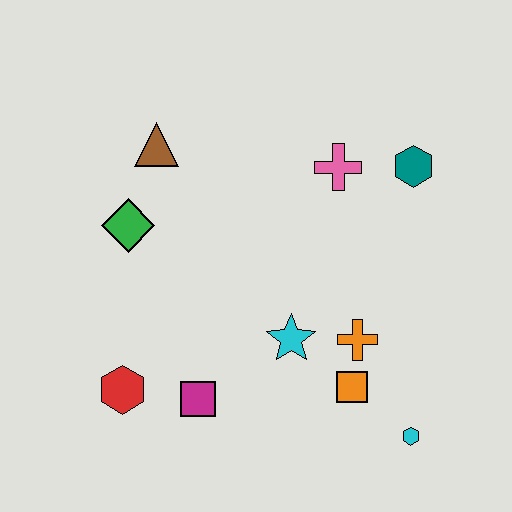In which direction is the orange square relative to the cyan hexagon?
The orange square is to the left of the cyan hexagon.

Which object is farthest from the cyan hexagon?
The brown triangle is farthest from the cyan hexagon.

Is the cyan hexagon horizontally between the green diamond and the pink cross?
No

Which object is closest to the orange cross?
The orange square is closest to the orange cross.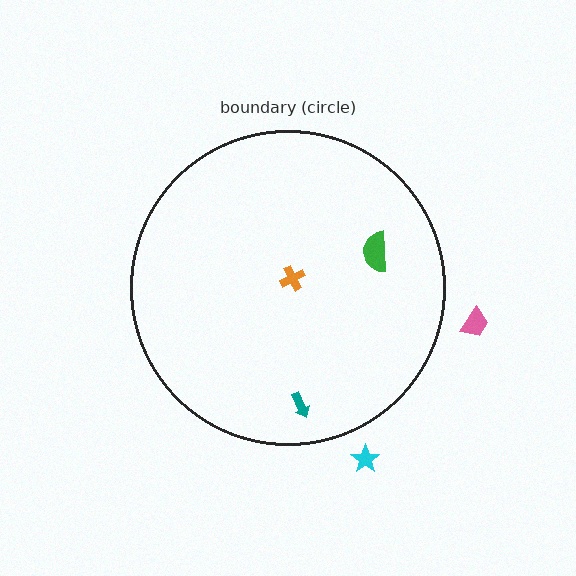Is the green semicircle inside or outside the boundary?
Inside.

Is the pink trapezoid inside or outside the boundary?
Outside.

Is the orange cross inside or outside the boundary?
Inside.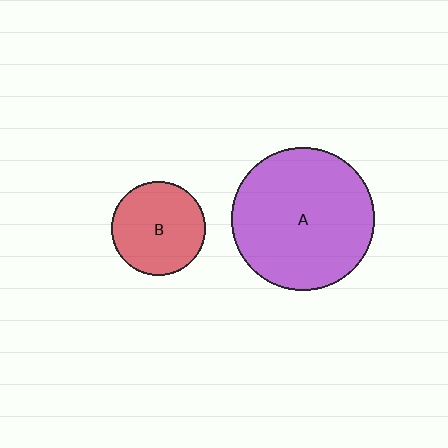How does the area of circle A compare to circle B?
Approximately 2.3 times.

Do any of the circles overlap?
No, none of the circles overlap.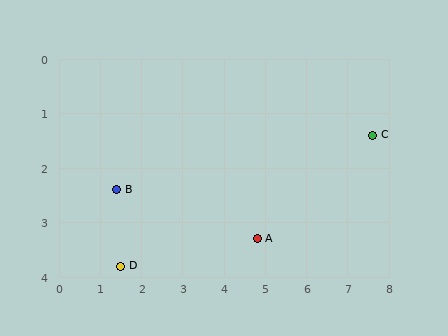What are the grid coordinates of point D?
Point D is at approximately (1.5, 3.8).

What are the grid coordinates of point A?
Point A is at approximately (4.8, 3.3).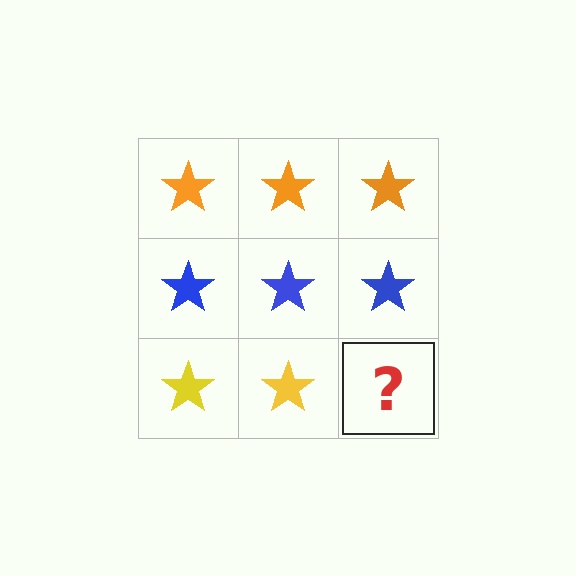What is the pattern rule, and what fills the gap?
The rule is that each row has a consistent color. The gap should be filled with a yellow star.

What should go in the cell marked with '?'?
The missing cell should contain a yellow star.